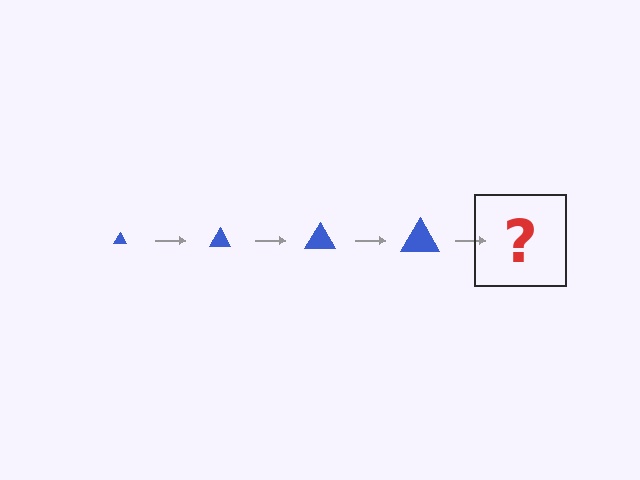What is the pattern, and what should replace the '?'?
The pattern is that the triangle gets progressively larger each step. The '?' should be a blue triangle, larger than the previous one.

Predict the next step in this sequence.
The next step is a blue triangle, larger than the previous one.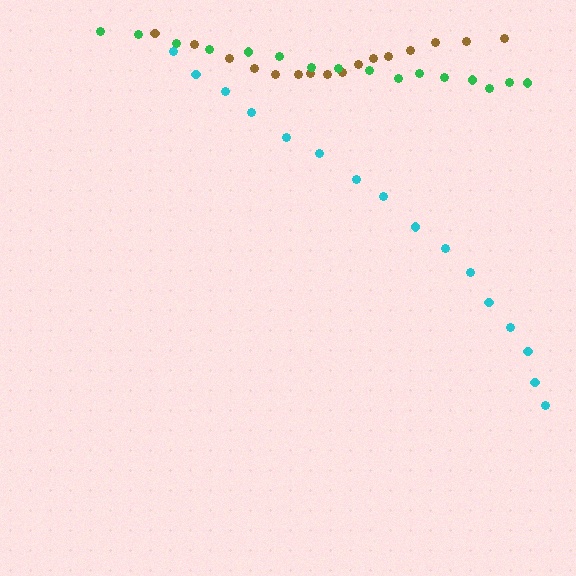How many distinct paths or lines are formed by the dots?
There are 3 distinct paths.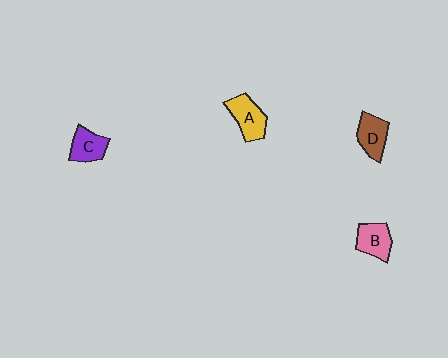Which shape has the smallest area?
Shape C (purple).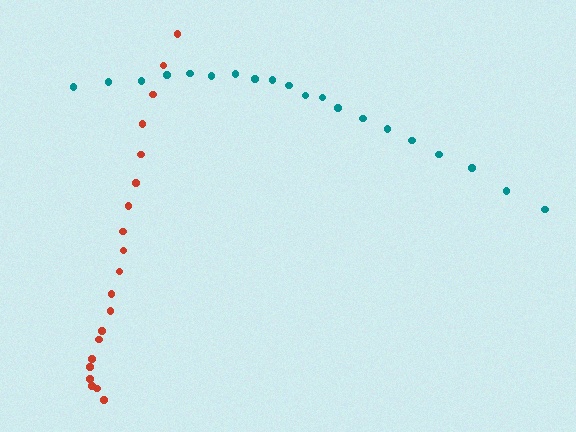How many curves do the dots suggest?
There are 2 distinct paths.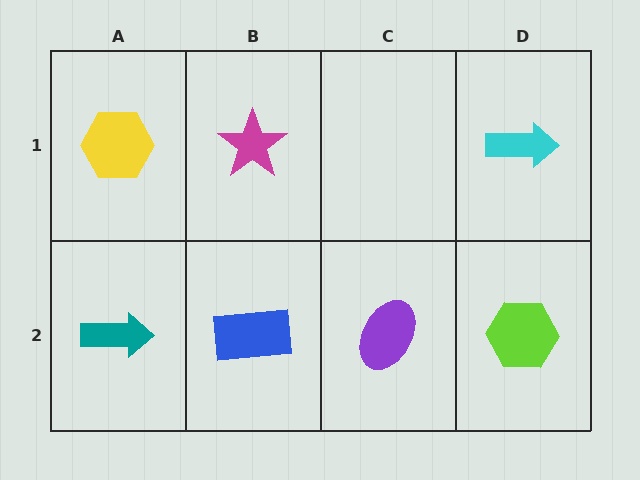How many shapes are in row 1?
3 shapes.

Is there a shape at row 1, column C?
No, that cell is empty.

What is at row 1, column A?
A yellow hexagon.